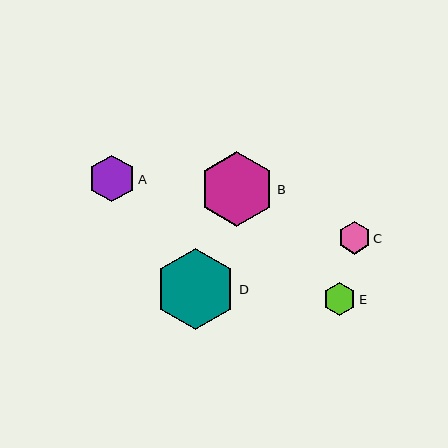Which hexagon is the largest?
Hexagon D is the largest with a size of approximately 81 pixels.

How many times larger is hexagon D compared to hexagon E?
Hexagon D is approximately 2.5 times the size of hexagon E.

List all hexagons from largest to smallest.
From largest to smallest: D, B, A, E, C.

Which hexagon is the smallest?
Hexagon C is the smallest with a size of approximately 32 pixels.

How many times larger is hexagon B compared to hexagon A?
Hexagon B is approximately 1.6 times the size of hexagon A.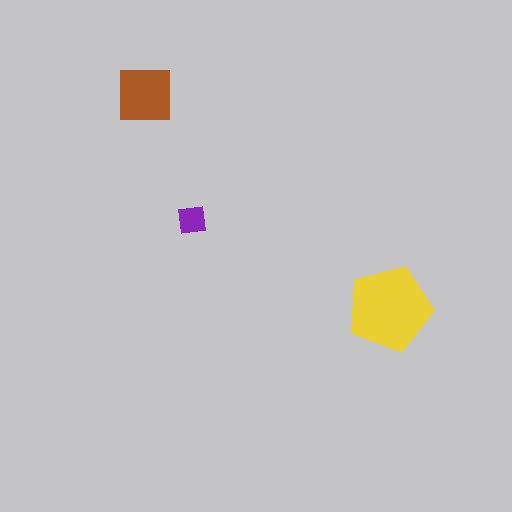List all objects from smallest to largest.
The purple square, the brown square, the yellow pentagon.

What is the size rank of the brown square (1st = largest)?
2nd.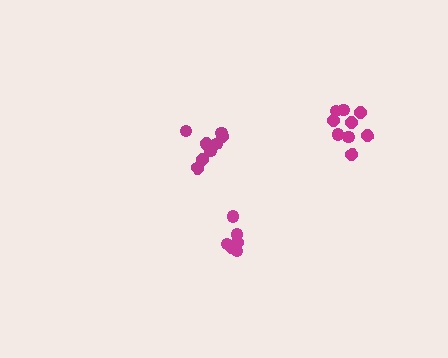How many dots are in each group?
Group 1: 6 dots, Group 2: 9 dots, Group 3: 10 dots (25 total).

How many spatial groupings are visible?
There are 3 spatial groupings.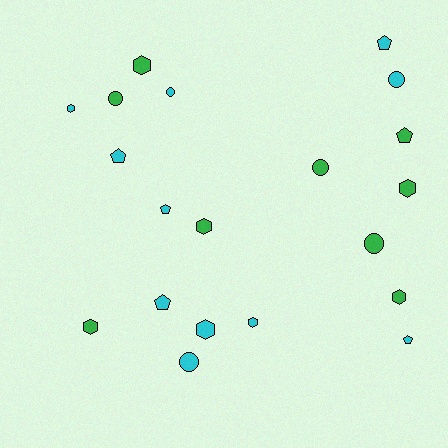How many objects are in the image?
There are 20 objects.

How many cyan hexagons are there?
There are 3 cyan hexagons.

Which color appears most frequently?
Cyan, with 11 objects.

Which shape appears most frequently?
Hexagon, with 8 objects.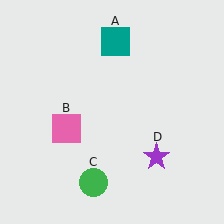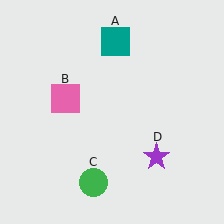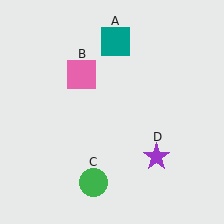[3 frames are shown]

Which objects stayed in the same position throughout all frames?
Teal square (object A) and green circle (object C) and purple star (object D) remained stationary.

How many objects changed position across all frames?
1 object changed position: pink square (object B).